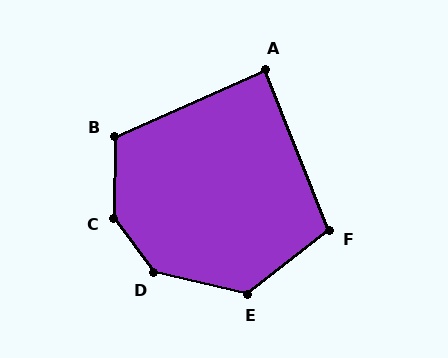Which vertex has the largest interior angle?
C, at approximately 143 degrees.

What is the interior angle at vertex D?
Approximately 139 degrees (obtuse).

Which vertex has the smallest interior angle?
A, at approximately 88 degrees.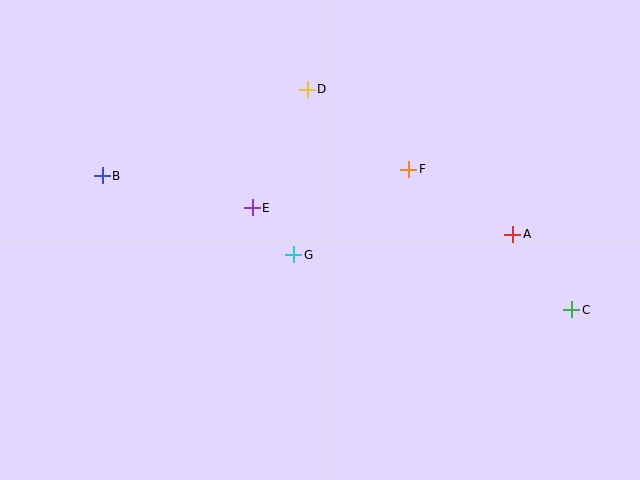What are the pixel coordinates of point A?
Point A is at (513, 234).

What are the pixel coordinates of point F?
Point F is at (409, 169).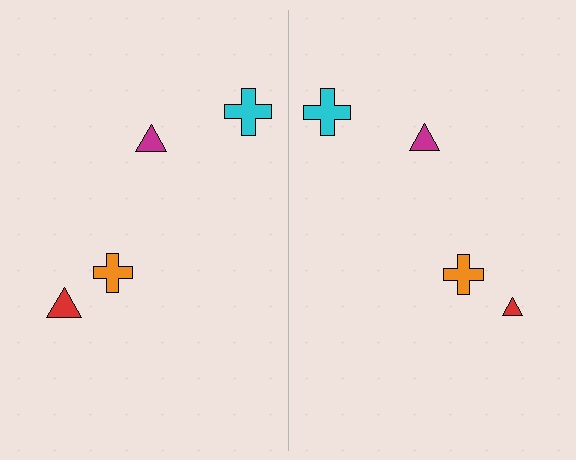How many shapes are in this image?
There are 8 shapes in this image.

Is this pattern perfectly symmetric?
No, the pattern is not perfectly symmetric. The red triangle on the right side has a different size than its mirror counterpart.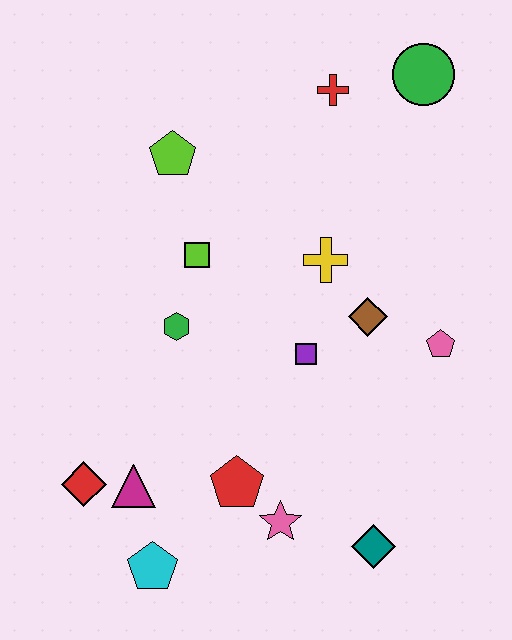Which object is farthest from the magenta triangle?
The green circle is farthest from the magenta triangle.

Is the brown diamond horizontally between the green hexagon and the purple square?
No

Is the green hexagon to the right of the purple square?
No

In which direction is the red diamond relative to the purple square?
The red diamond is to the left of the purple square.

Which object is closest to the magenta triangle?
The red diamond is closest to the magenta triangle.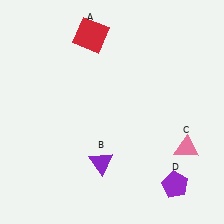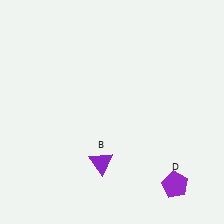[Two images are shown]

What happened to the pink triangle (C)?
The pink triangle (C) was removed in Image 2. It was in the bottom-right area of Image 1.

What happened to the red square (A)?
The red square (A) was removed in Image 2. It was in the top-left area of Image 1.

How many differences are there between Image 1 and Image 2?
There are 2 differences between the two images.